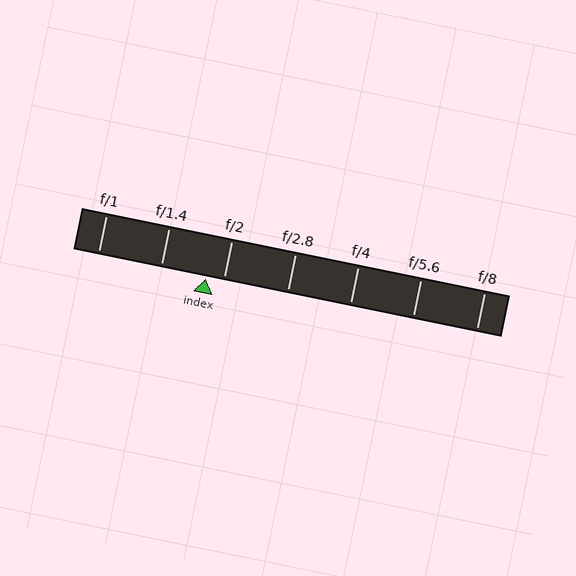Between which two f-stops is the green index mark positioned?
The index mark is between f/1.4 and f/2.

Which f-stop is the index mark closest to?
The index mark is closest to f/2.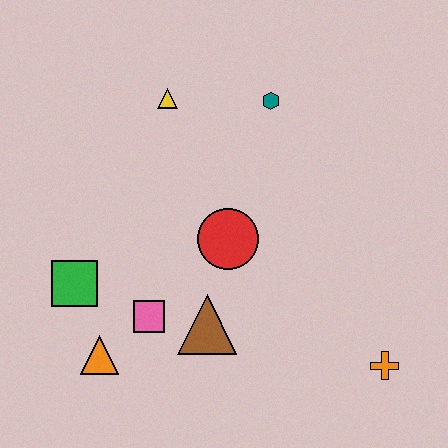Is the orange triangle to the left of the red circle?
Yes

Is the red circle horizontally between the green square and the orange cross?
Yes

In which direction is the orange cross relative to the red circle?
The orange cross is to the right of the red circle.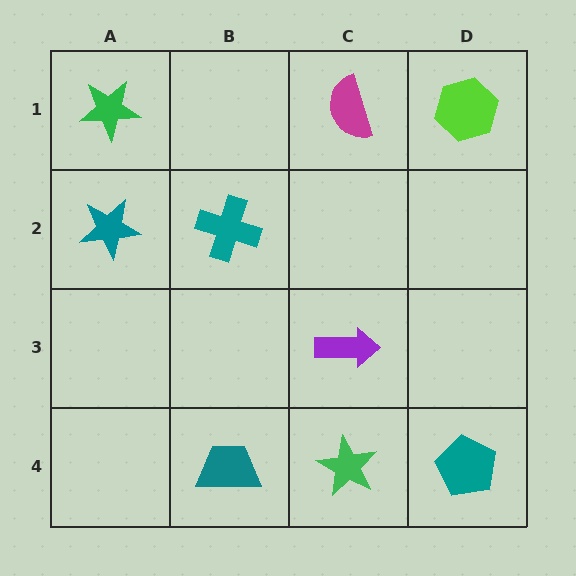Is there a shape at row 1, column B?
No, that cell is empty.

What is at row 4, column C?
A green star.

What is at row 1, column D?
A lime hexagon.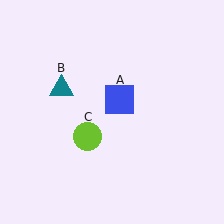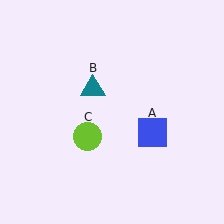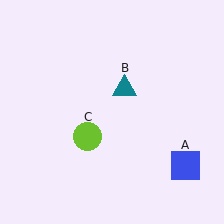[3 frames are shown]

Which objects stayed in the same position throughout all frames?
Lime circle (object C) remained stationary.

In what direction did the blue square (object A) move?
The blue square (object A) moved down and to the right.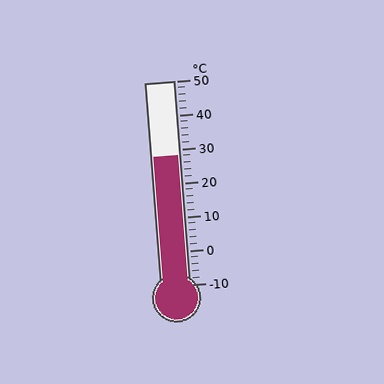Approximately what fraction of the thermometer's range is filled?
The thermometer is filled to approximately 65% of its range.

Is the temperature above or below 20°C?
The temperature is above 20°C.